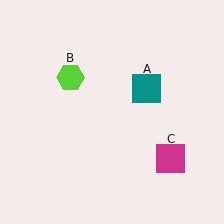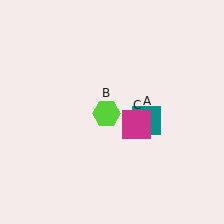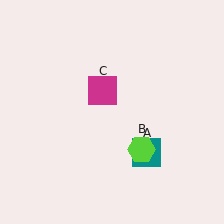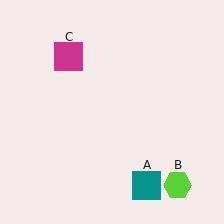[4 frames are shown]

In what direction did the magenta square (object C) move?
The magenta square (object C) moved up and to the left.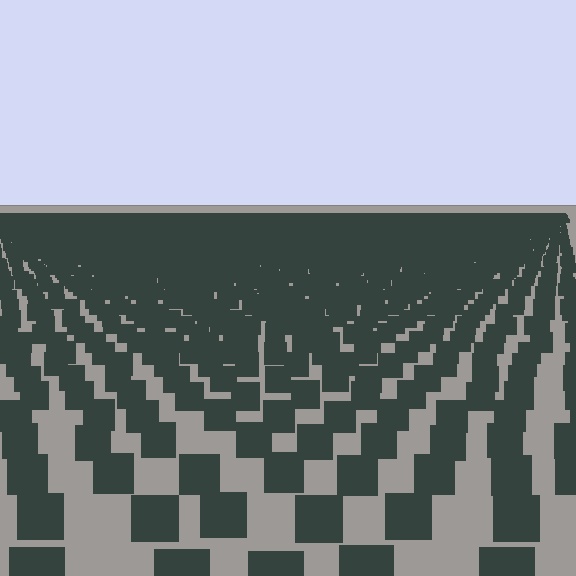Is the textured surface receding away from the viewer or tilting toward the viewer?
The surface is receding away from the viewer. Texture elements get smaller and denser toward the top.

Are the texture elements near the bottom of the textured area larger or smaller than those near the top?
Larger. Near the bottom, elements are closer to the viewer and appear at a bigger on-screen size.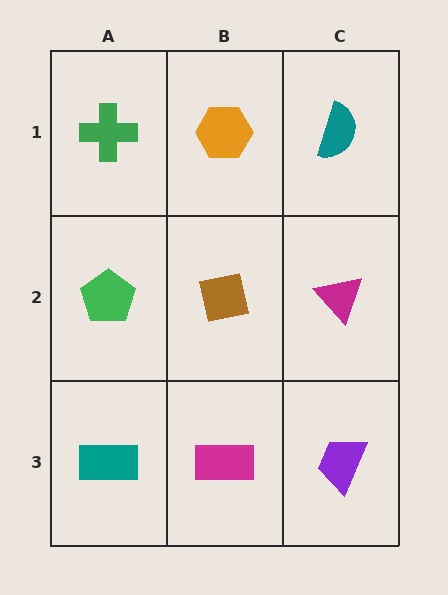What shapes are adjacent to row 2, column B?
An orange hexagon (row 1, column B), a magenta rectangle (row 3, column B), a green pentagon (row 2, column A), a magenta triangle (row 2, column C).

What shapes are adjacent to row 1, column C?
A magenta triangle (row 2, column C), an orange hexagon (row 1, column B).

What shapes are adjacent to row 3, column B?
A brown square (row 2, column B), a teal rectangle (row 3, column A), a purple trapezoid (row 3, column C).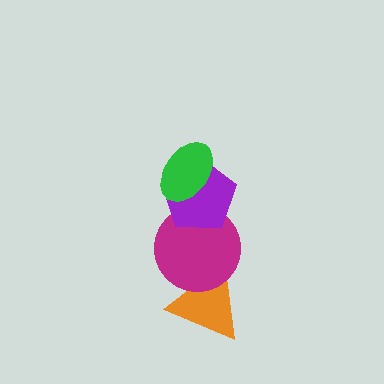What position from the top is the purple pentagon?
The purple pentagon is 2nd from the top.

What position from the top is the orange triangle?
The orange triangle is 4th from the top.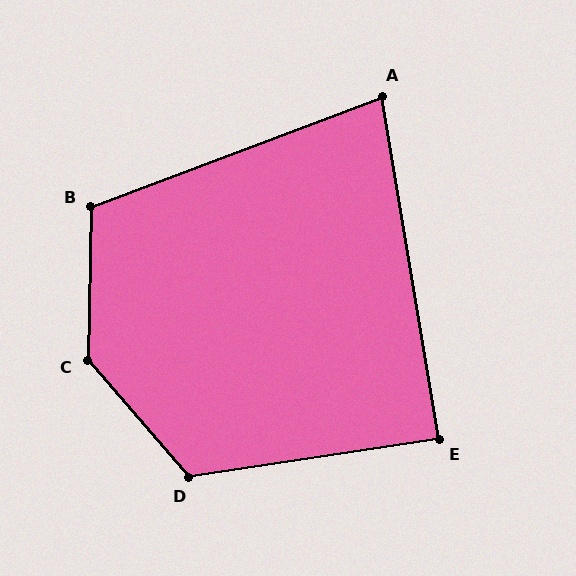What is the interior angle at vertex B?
Approximately 112 degrees (obtuse).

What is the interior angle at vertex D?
Approximately 122 degrees (obtuse).